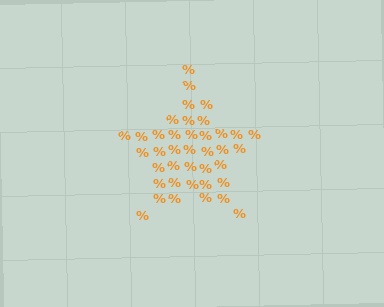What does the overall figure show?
The overall figure shows a star.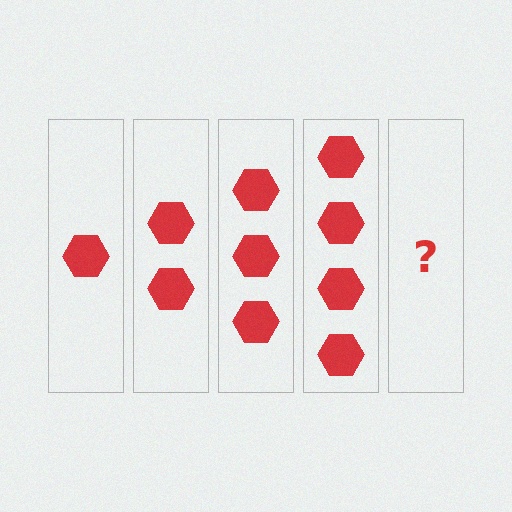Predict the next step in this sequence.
The next step is 5 hexagons.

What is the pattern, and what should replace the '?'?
The pattern is that each step adds one more hexagon. The '?' should be 5 hexagons.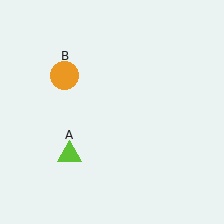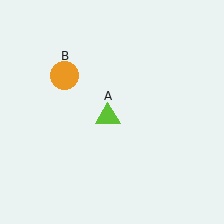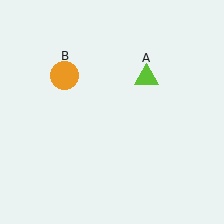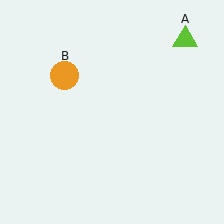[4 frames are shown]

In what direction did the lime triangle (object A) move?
The lime triangle (object A) moved up and to the right.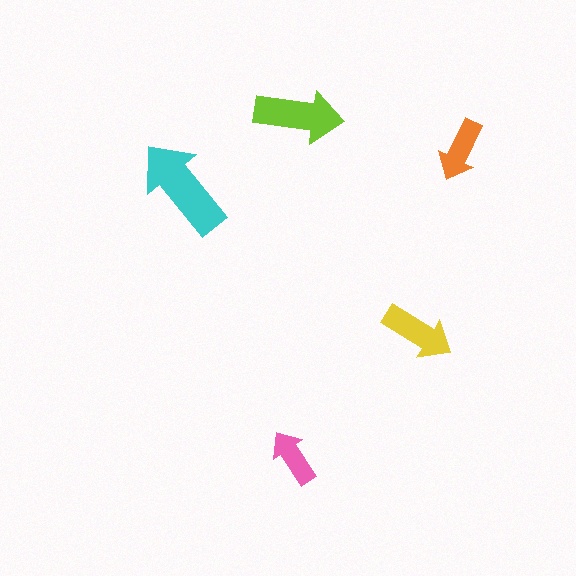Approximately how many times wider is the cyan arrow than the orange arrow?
About 1.5 times wider.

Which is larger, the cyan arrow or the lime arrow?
The cyan one.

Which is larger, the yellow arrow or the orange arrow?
The yellow one.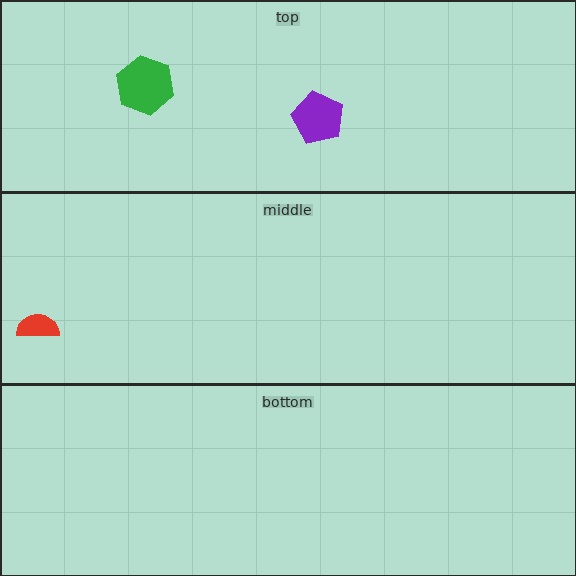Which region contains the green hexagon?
The top region.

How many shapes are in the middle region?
1.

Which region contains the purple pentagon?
The top region.